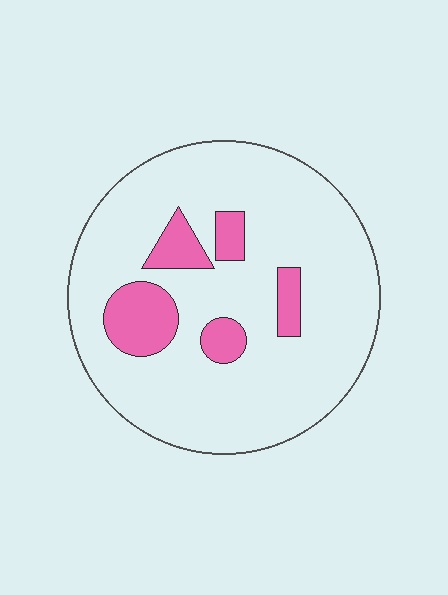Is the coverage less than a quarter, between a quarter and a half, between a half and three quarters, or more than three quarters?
Less than a quarter.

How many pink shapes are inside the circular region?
5.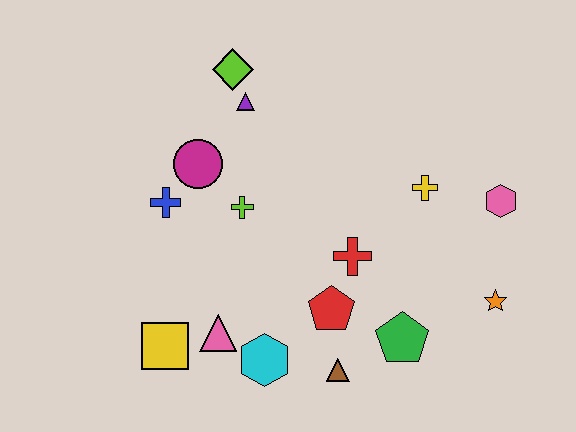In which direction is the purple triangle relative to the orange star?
The purple triangle is to the left of the orange star.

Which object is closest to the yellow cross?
The pink hexagon is closest to the yellow cross.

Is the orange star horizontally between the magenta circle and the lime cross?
No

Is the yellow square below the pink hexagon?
Yes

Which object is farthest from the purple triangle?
The orange star is farthest from the purple triangle.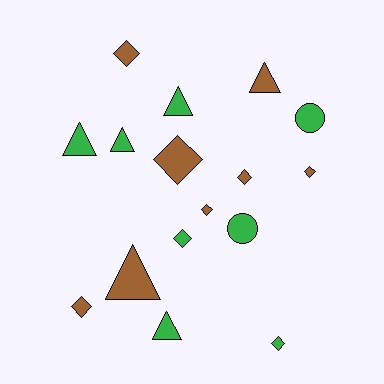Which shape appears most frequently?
Diamond, with 8 objects.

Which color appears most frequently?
Green, with 8 objects.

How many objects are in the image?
There are 16 objects.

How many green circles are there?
There are 2 green circles.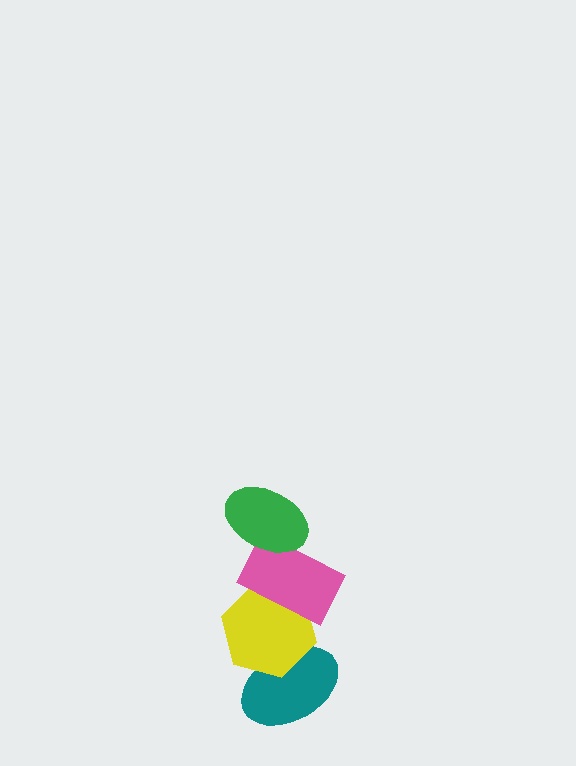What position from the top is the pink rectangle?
The pink rectangle is 2nd from the top.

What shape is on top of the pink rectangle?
The green ellipse is on top of the pink rectangle.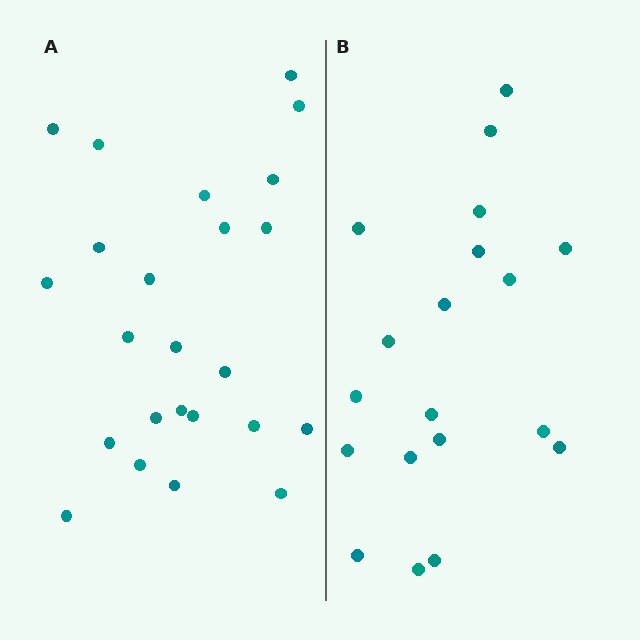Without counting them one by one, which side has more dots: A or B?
Region A (the left region) has more dots.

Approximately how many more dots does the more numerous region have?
Region A has about 5 more dots than region B.